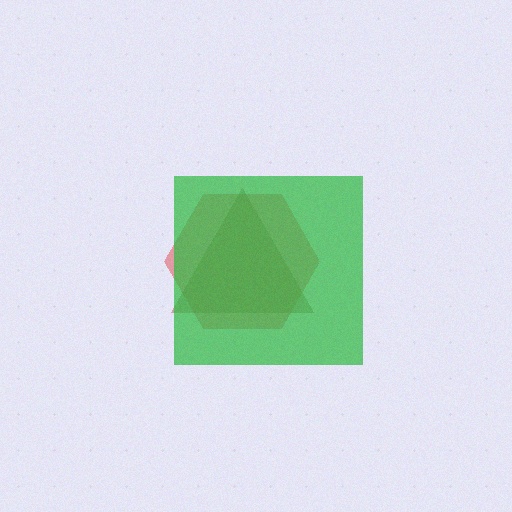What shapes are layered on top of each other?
The layered shapes are: a red hexagon, a brown triangle, a green square.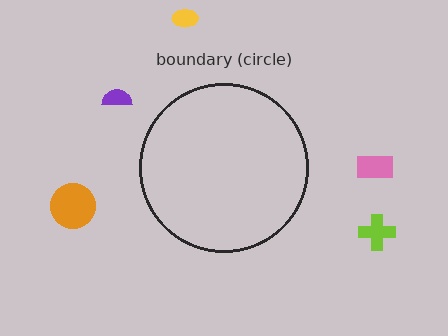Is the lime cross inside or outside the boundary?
Outside.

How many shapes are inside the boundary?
0 inside, 5 outside.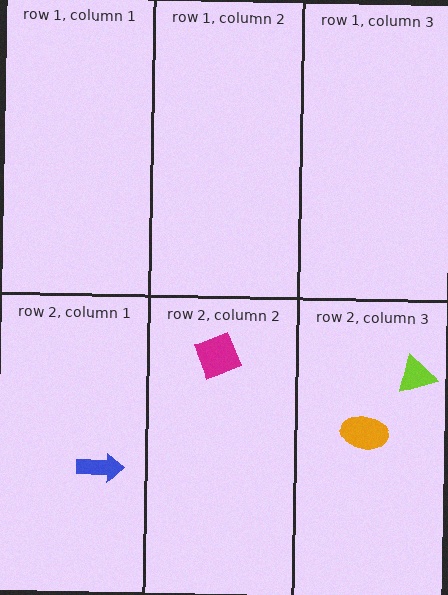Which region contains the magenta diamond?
The row 2, column 2 region.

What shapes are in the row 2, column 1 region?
The blue arrow.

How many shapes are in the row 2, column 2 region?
1.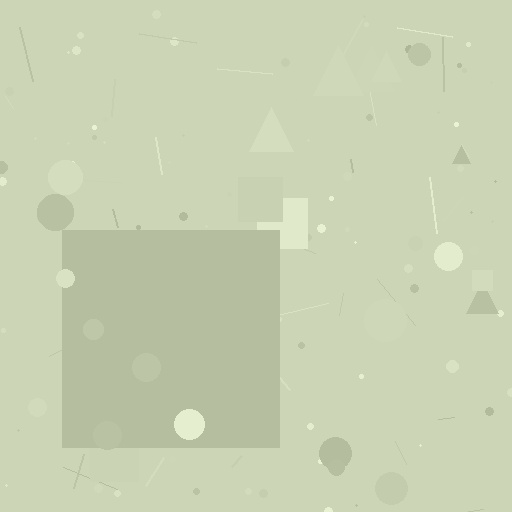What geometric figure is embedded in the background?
A square is embedded in the background.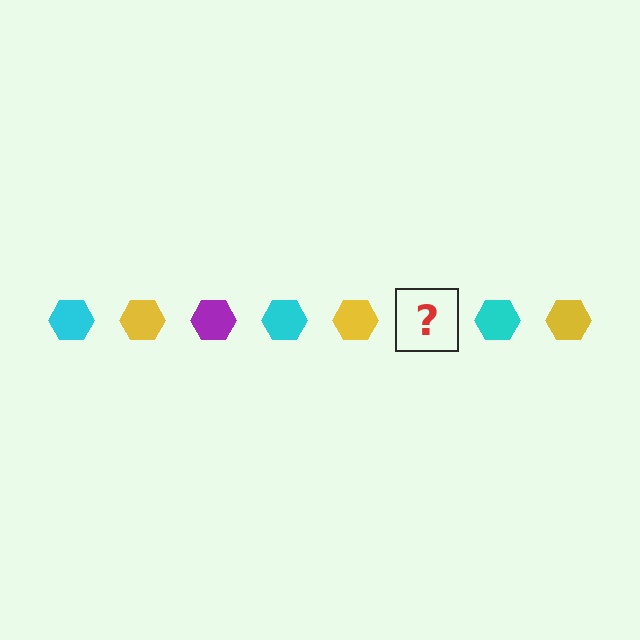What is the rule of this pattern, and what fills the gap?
The rule is that the pattern cycles through cyan, yellow, purple hexagons. The gap should be filled with a purple hexagon.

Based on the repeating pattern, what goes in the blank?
The blank should be a purple hexagon.